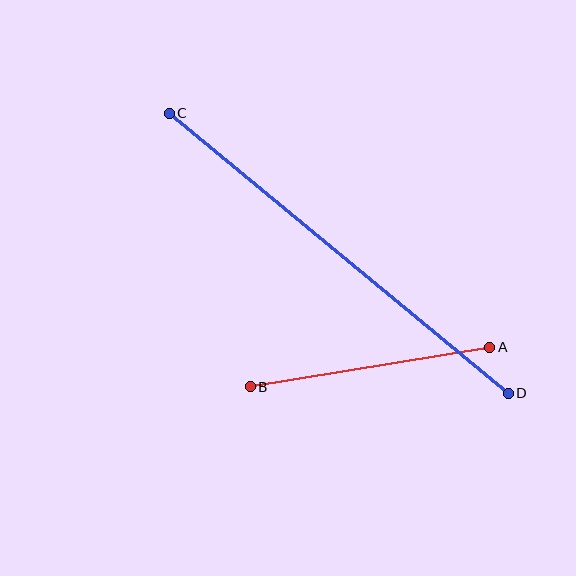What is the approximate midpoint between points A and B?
The midpoint is at approximately (370, 367) pixels.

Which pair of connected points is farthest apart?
Points C and D are farthest apart.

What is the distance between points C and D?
The distance is approximately 440 pixels.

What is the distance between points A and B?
The distance is approximately 242 pixels.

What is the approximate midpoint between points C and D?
The midpoint is at approximately (339, 253) pixels.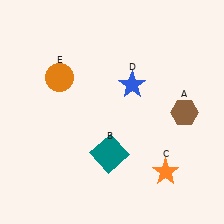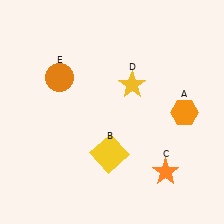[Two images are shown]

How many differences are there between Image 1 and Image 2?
There are 3 differences between the two images.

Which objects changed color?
A changed from brown to orange. B changed from teal to yellow. D changed from blue to yellow.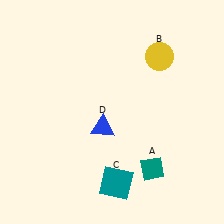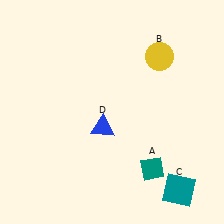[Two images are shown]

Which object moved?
The teal square (C) moved right.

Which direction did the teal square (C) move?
The teal square (C) moved right.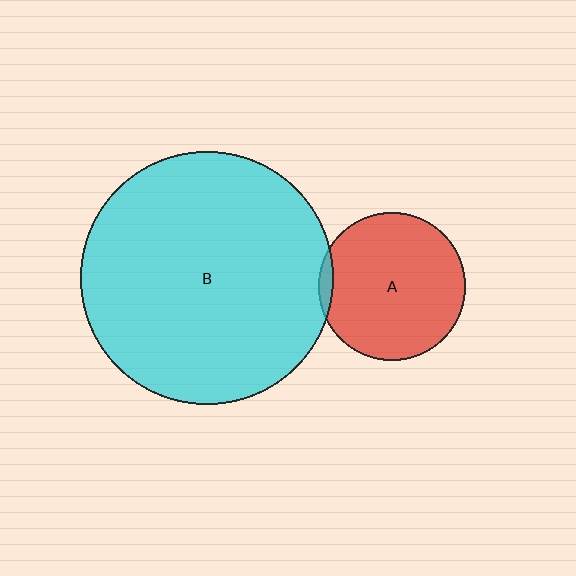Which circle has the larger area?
Circle B (cyan).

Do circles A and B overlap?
Yes.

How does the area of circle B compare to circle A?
Approximately 2.9 times.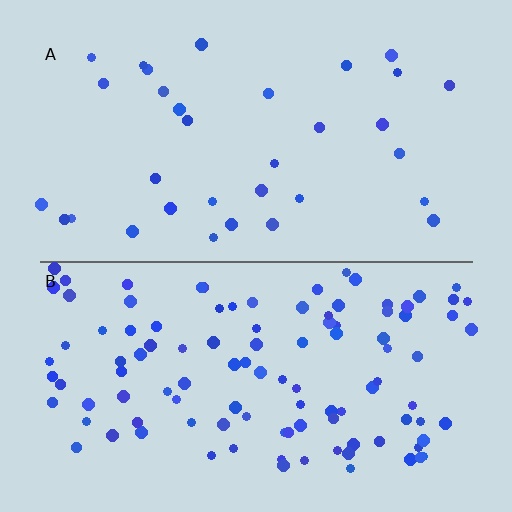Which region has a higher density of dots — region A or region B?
B (the bottom).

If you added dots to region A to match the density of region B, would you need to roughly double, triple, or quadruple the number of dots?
Approximately triple.